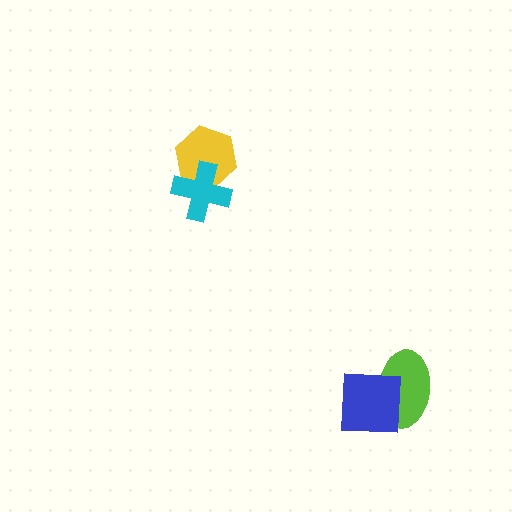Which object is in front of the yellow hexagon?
The cyan cross is in front of the yellow hexagon.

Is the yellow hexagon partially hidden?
Yes, it is partially covered by another shape.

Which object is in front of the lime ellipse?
The blue square is in front of the lime ellipse.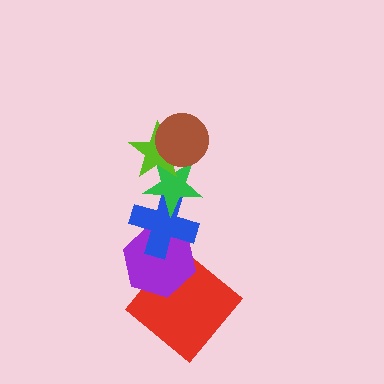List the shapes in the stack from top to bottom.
From top to bottom: the brown circle, the lime star, the green star, the blue cross, the purple hexagon, the red diamond.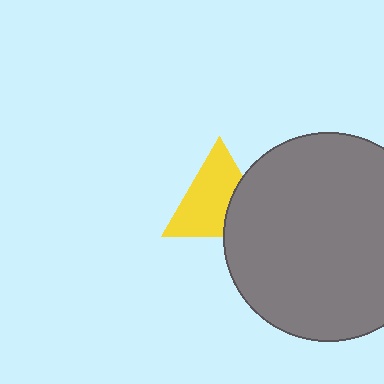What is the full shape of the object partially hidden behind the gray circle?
The partially hidden object is a yellow triangle.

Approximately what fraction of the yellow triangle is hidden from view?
Roughly 32% of the yellow triangle is hidden behind the gray circle.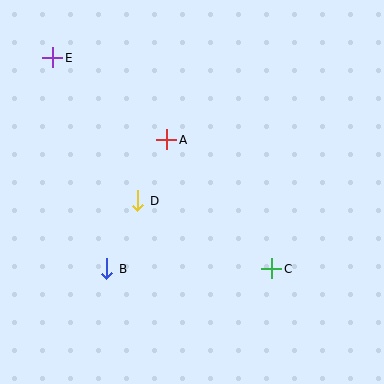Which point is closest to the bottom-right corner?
Point C is closest to the bottom-right corner.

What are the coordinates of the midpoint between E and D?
The midpoint between E and D is at (95, 129).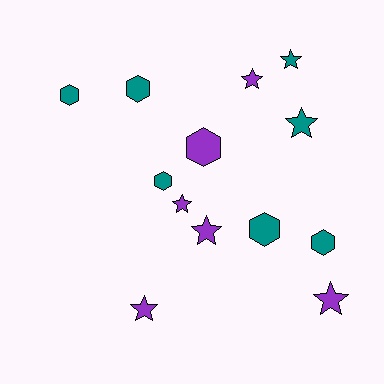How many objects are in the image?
There are 13 objects.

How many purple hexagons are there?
There is 1 purple hexagon.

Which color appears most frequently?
Teal, with 7 objects.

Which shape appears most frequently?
Star, with 7 objects.